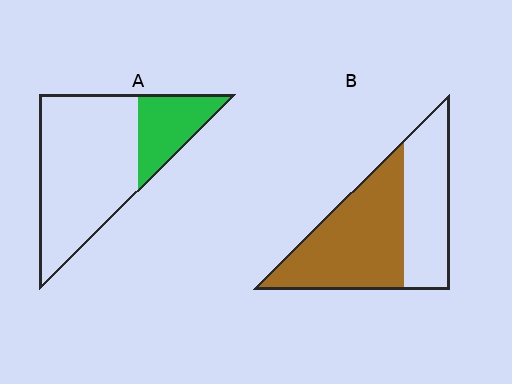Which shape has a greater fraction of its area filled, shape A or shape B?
Shape B.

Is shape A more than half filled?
No.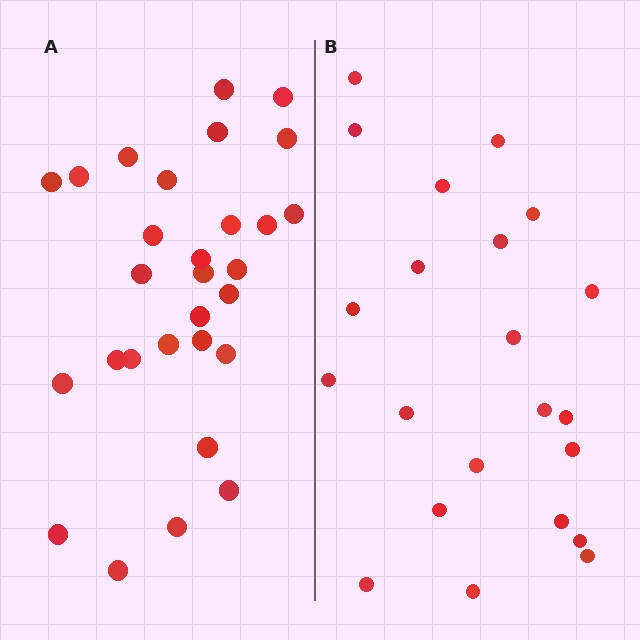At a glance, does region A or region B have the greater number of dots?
Region A (the left region) has more dots.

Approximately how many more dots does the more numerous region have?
Region A has roughly 8 or so more dots than region B.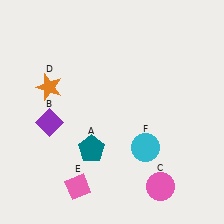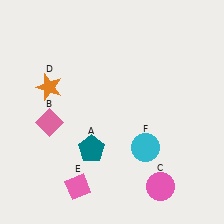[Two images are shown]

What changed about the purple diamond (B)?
In Image 1, B is purple. In Image 2, it changed to pink.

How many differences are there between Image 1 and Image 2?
There is 1 difference between the two images.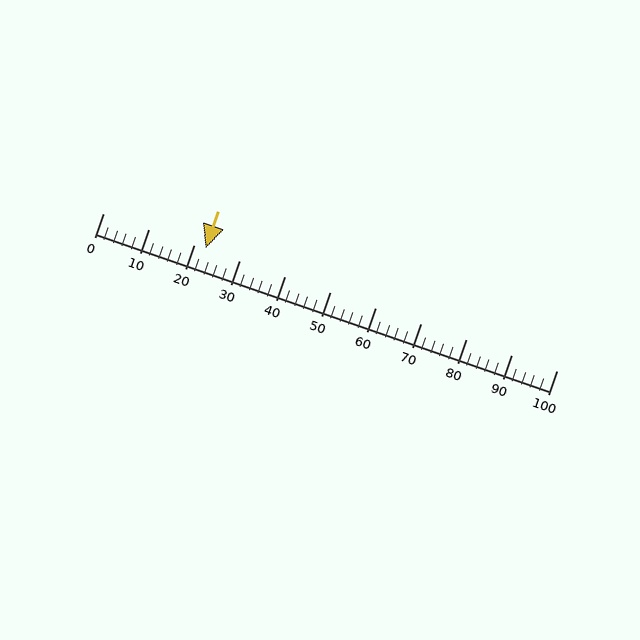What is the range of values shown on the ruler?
The ruler shows values from 0 to 100.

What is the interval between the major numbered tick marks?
The major tick marks are spaced 10 units apart.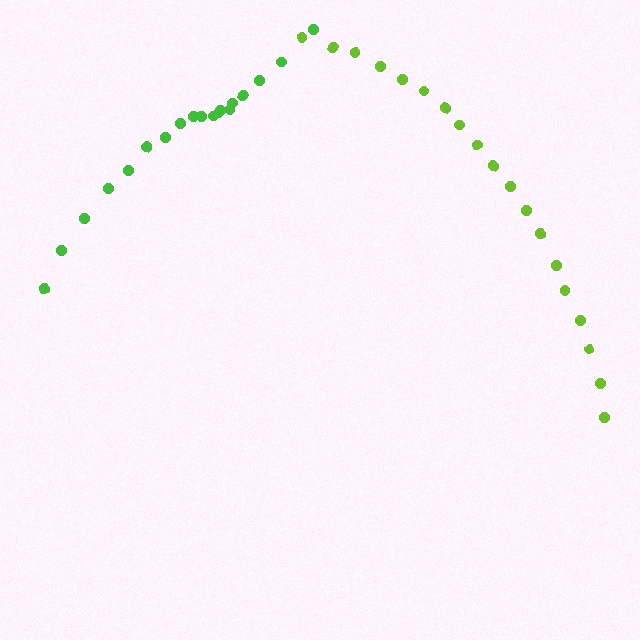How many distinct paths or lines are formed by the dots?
There are 2 distinct paths.